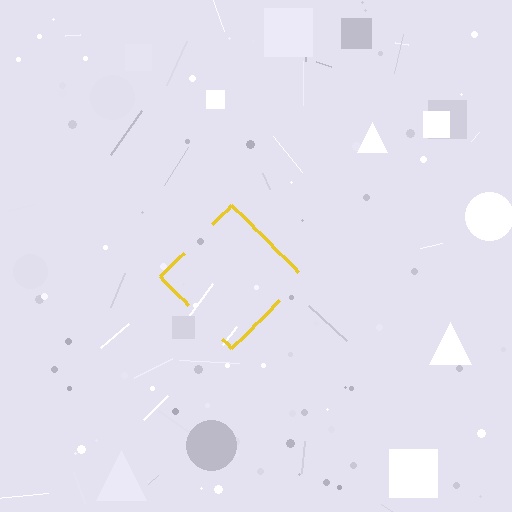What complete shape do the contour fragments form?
The contour fragments form a diamond.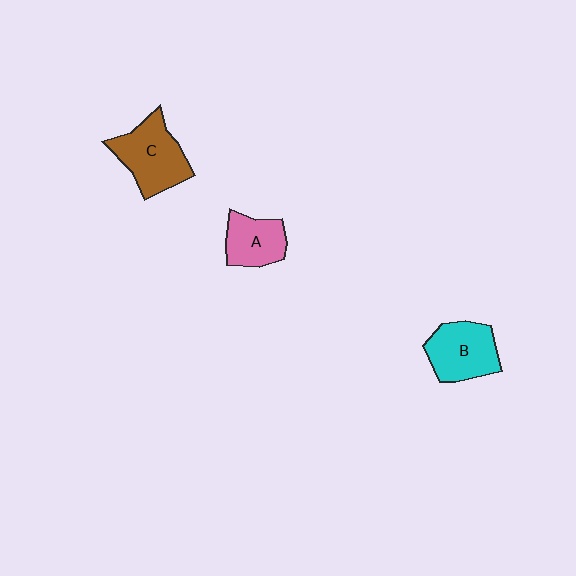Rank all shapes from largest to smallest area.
From largest to smallest: C (brown), B (cyan), A (pink).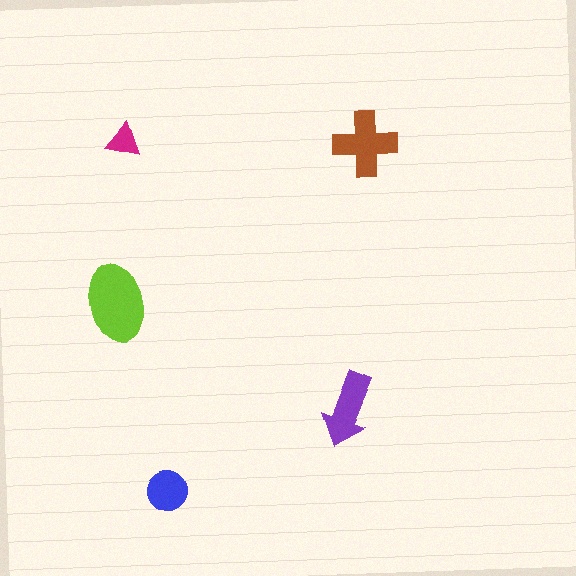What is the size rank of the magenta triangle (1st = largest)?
5th.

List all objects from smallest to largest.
The magenta triangle, the blue circle, the purple arrow, the brown cross, the lime ellipse.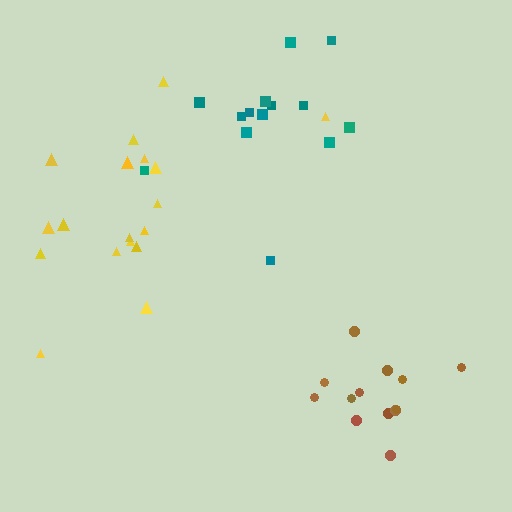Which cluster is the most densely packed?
Brown.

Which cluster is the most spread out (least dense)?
Teal.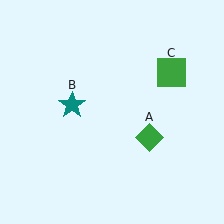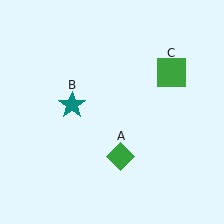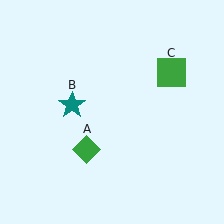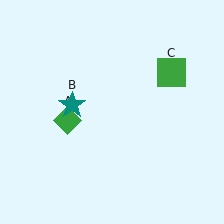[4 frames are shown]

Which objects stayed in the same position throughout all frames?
Teal star (object B) and green square (object C) remained stationary.